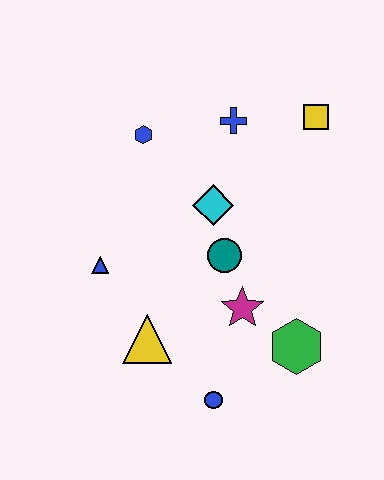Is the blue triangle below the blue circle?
No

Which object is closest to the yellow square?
The blue cross is closest to the yellow square.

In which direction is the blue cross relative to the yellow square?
The blue cross is to the left of the yellow square.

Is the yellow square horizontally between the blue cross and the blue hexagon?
No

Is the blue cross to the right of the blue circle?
Yes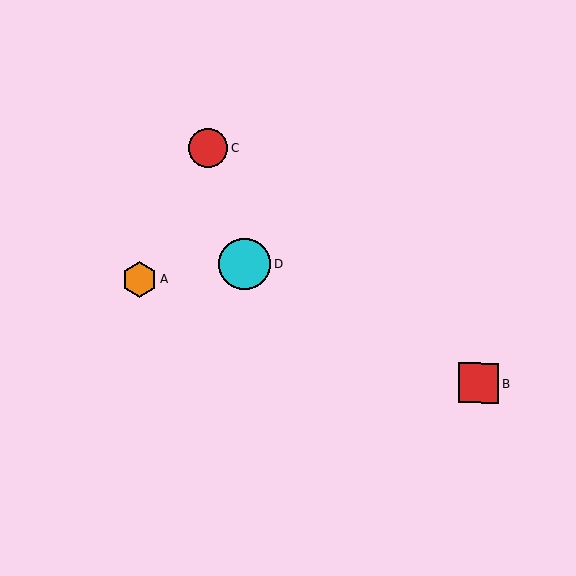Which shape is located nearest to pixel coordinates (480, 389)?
The red square (labeled B) at (479, 383) is nearest to that location.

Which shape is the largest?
The cyan circle (labeled D) is the largest.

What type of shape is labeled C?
Shape C is a red circle.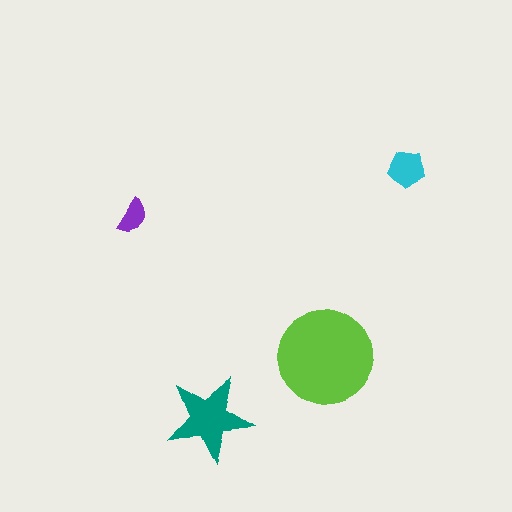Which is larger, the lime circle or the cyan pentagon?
The lime circle.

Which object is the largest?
The lime circle.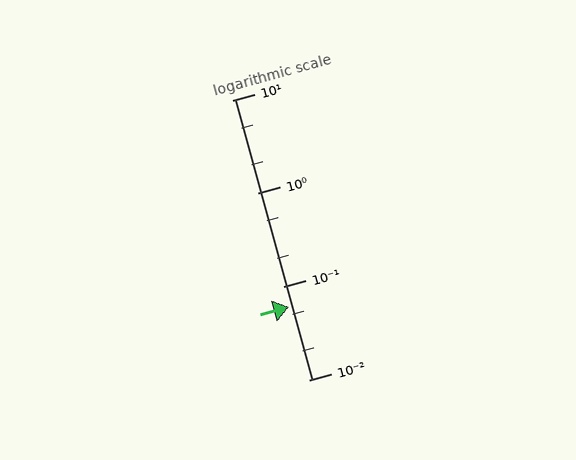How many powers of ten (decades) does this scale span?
The scale spans 3 decades, from 0.01 to 10.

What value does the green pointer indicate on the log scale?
The pointer indicates approximately 0.061.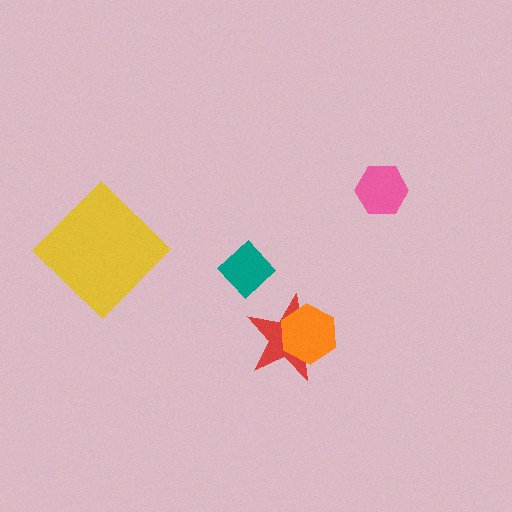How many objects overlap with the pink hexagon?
0 objects overlap with the pink hexagon.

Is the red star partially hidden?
Yes, it is partially covered by another shape.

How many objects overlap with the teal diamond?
0 objects overlap with the teal diamond.